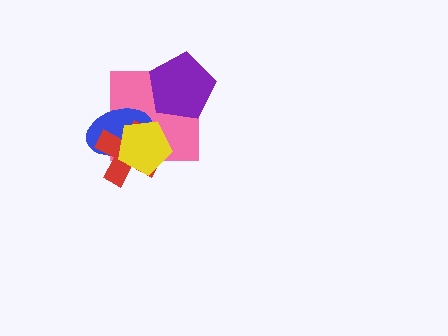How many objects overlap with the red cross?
3 objects overlap with the red cross.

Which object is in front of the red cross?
The yellow pentagon is in front of the red cross.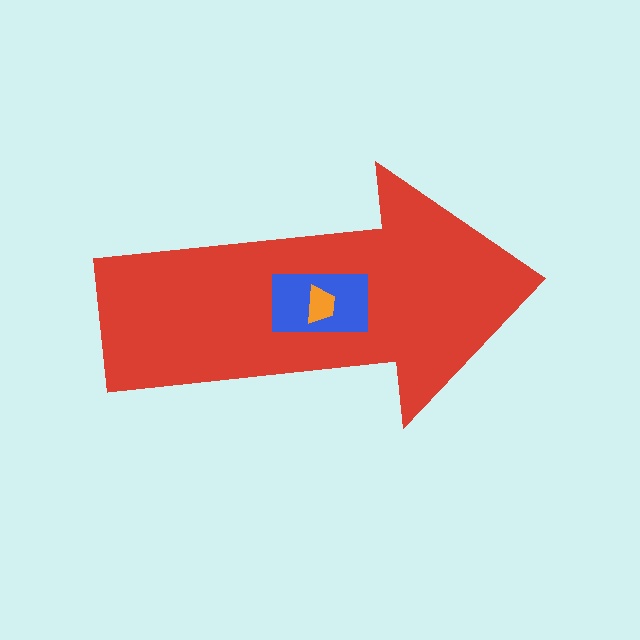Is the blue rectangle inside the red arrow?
Yes.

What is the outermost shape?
The red arrow.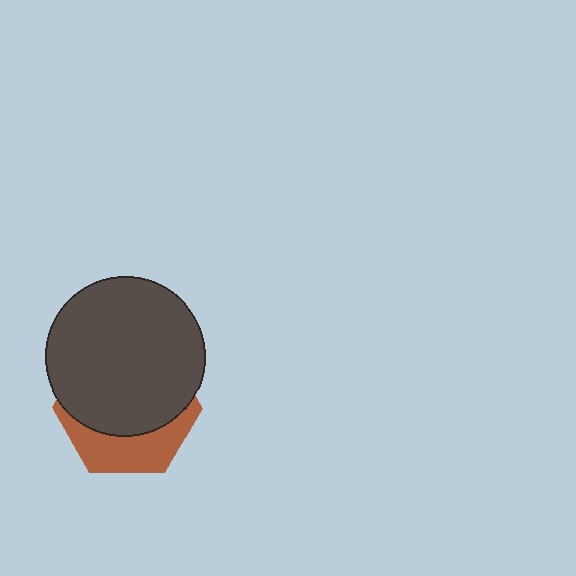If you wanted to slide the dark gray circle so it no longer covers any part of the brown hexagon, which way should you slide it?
Slide it up — that is the most direct way to separate the two shapes.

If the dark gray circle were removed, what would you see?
You would see the complete brown hexagon.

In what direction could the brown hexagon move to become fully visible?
The brown hexagon could move down. That would shift it out from behind the dark gray circle entirely.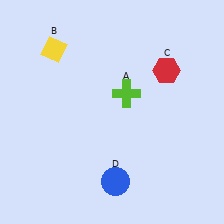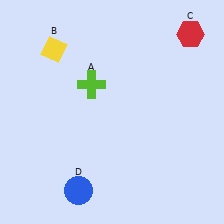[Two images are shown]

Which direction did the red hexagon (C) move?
The red hexagon (C) moved up.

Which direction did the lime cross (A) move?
The lime cross (A) moved left.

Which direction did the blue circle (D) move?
The blue circle (D) moved left.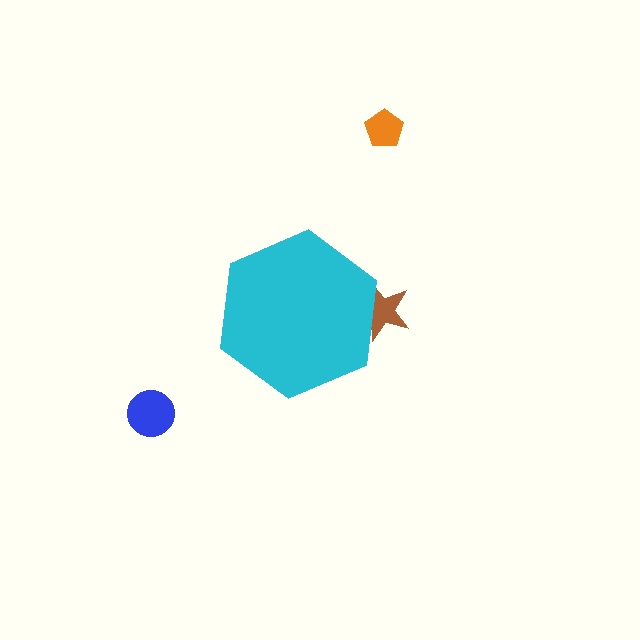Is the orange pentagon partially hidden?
No, the orange pentagon is fully visible.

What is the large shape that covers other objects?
A cyan hexagon.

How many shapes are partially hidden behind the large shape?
1 shape is partially hidden.